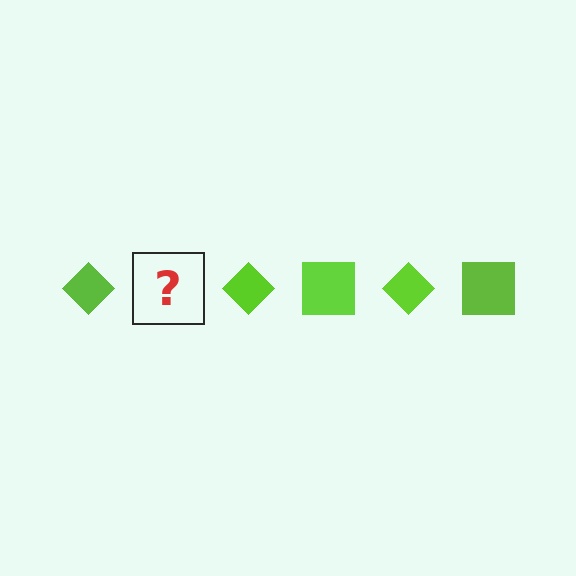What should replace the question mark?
The question mark should be replaced with a lime square.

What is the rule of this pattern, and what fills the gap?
The rule is that the pattern cycles through diamond, square shapes in lime. The gap should be filled with a lime square.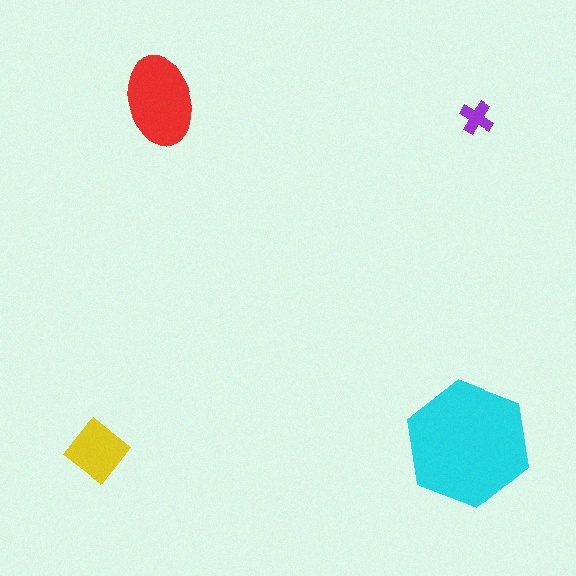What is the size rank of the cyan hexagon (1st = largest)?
1st.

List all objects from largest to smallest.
The cyan hexagon, the red ellipse, the yellow diamond, the purple cross.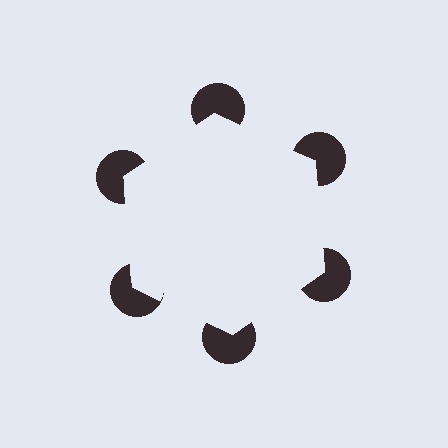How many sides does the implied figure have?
6 sides.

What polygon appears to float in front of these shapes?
An illusory hexagon — its edges are inferred from the aligned wedge cuts in the pac-man discs, not physically drawn.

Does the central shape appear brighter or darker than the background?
It typically appears slightly brighter than the background, even though no actual brightness change is drawn.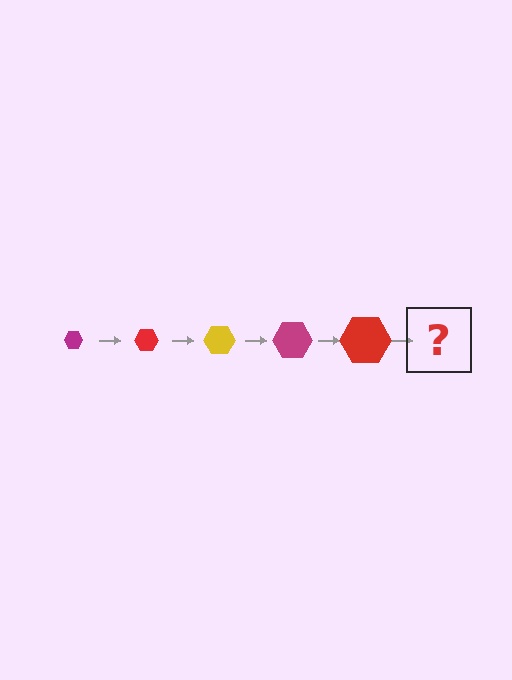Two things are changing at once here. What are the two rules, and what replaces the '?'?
The two rules are that the hexagon grows larger each step and the color cycles through magenta, red, and yellow. The '?' should be a yellow hexagon, larger than the previous one.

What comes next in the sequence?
The next element should be a yellow hexagon, larger than the previous one.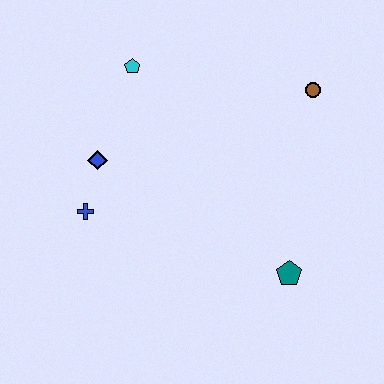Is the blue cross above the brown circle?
No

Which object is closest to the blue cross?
The blue diamond is closest to the blue cross.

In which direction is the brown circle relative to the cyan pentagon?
The brown circle is to the right of the cyan pentagon.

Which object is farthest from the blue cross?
The brown circle is farthest from the blue cross.